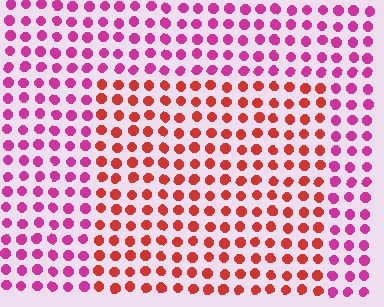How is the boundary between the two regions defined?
The boundary is defined purely by a slight shift in hue (about 43 degrees). Spacing, size, and orientation are identical on both sides.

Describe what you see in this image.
The image is filled with small magenta elements in a uniform arrangement. A rectangle-shaped region is visible where the elements are tinted to a slightly different hue, forming a subtle color boundary.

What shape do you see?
I see a rectangle.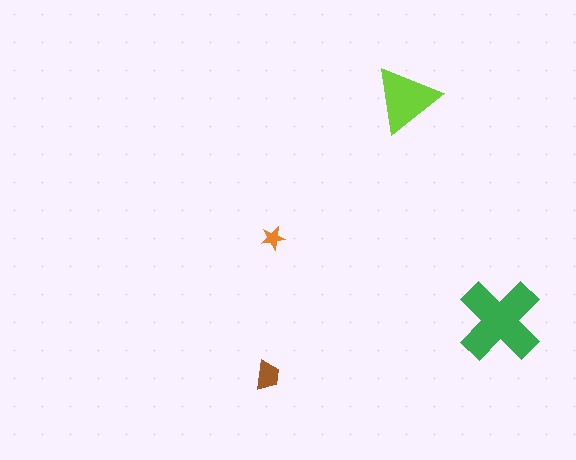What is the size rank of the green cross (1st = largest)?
1st.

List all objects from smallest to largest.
The orange star, the brown trapezoid, the lime triangle, the green cross.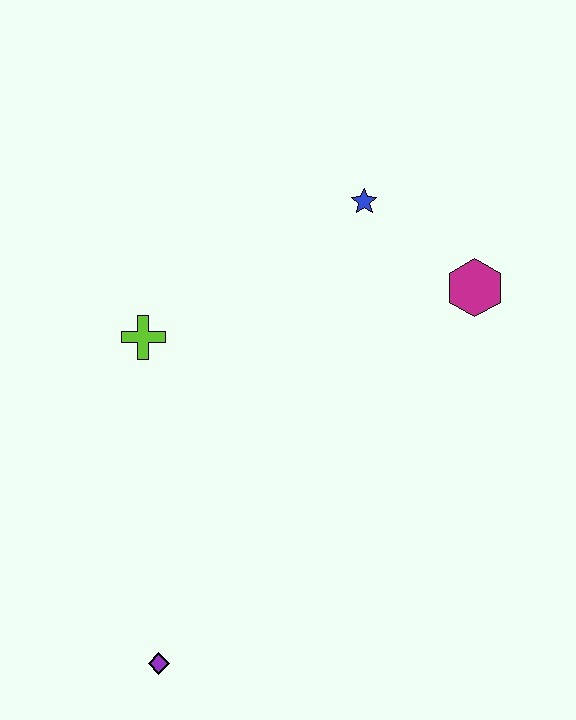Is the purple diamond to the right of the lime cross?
Yes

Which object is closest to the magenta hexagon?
The blue star is closest to the magenta hexagon.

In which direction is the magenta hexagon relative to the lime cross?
The magenta hexagon is to the right of the lime cross.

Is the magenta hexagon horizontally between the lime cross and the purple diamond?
No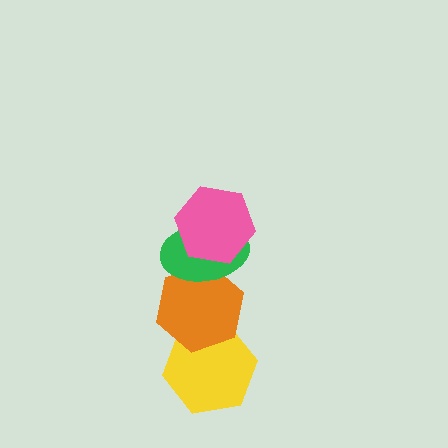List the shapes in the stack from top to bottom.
From top to bottom: the pink hexagon, the green ellipse, the orange hexagon, the yellow hexagon.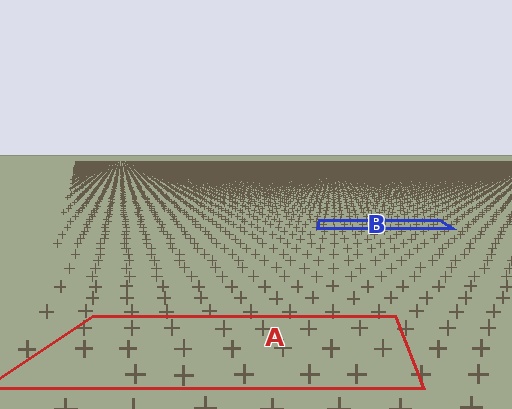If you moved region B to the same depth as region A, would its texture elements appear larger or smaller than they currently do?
They would appear larger. At a closer depth, the same texture elements are projected at a bigger on-screen size.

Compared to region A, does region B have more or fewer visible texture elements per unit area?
Region B has more texture elements per unit area — they are packed more densely because it is farther away.